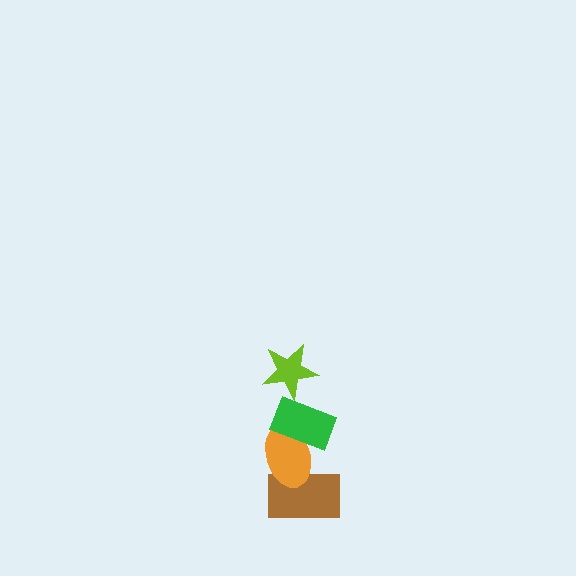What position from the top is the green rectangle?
The green rectangle is 2nd from the top.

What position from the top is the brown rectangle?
The brown rectangle is 4th from the top.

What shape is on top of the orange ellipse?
The green rectangle is on top of the orange ellipse.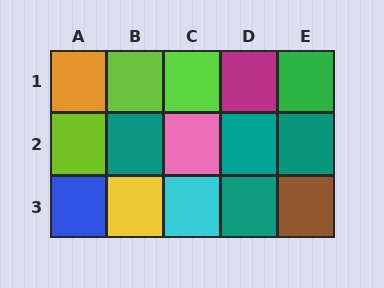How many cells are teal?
4 cells are teal.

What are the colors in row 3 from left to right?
Blue, yellow, cyan, teal, brown.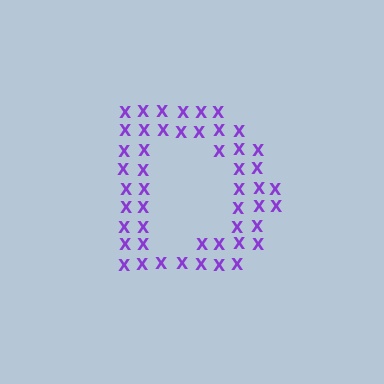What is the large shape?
The large shape is the letter D.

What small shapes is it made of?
It is made of small letter X's.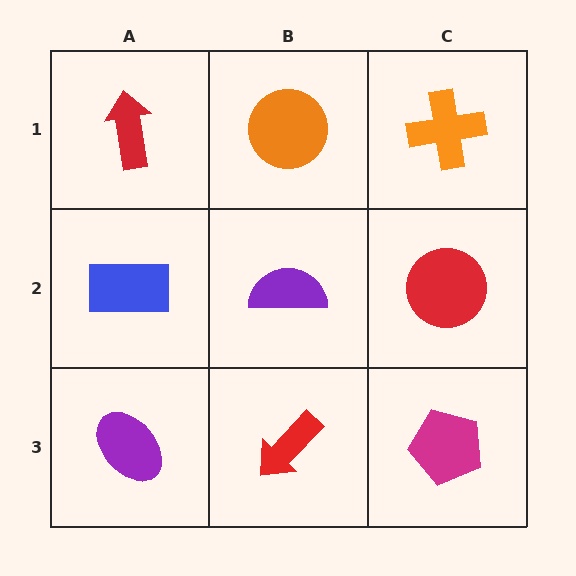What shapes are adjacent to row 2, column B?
An orange circle (row 1, column B), a red arrow (row 3, column B), a blue rectangle (row 2, column A), a red circle (row 2, column C).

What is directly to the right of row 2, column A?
A purple semicircle.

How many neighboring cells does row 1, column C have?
2.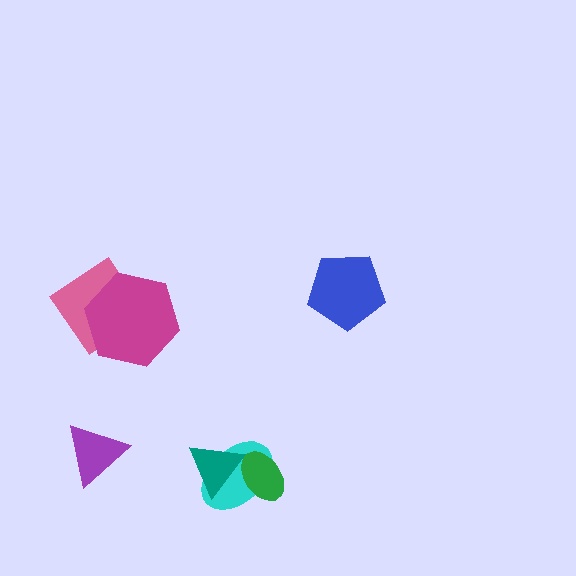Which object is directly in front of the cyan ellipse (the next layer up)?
The green ellipse is directly in front of the cyan ellipse.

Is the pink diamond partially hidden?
Yes, it is partially covered by another shape.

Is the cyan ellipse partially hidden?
Yes, it is partially covered by another shape.